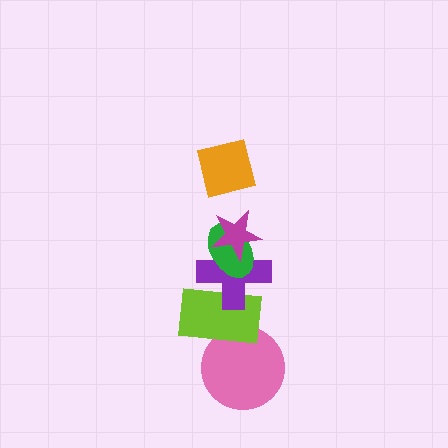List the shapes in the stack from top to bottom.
From top to bottom: the orange square, the magenta star, the green ellipse, the purple cross, the lime rectangle, the pink circle.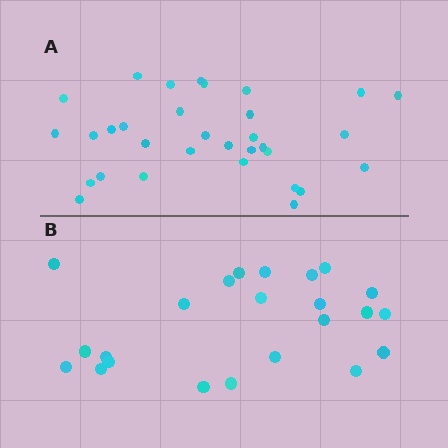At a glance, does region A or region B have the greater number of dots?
Region A (the top region) has more dots.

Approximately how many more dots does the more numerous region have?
Region A has roughly 8 or so more dots than region B.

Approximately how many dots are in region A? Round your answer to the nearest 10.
About 30 dots. (The exact count is 32, which rounds to 30.)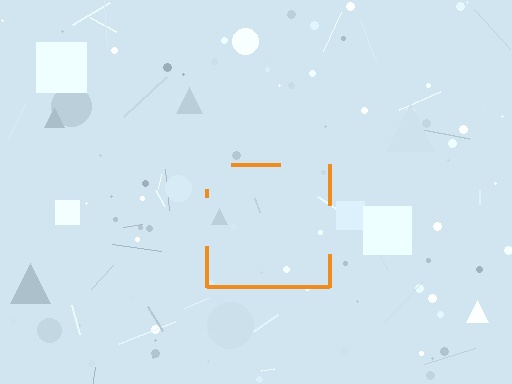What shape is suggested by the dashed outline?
The dashed outline suggests a square.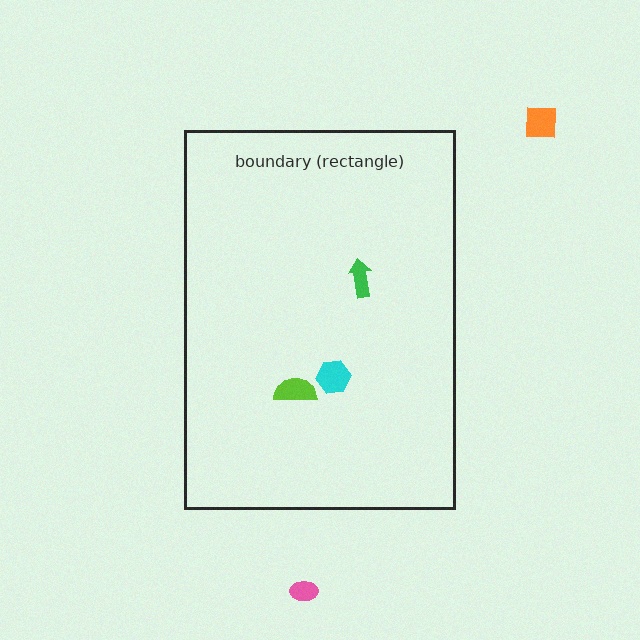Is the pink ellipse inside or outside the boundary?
Outside.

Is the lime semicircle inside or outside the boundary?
Inside.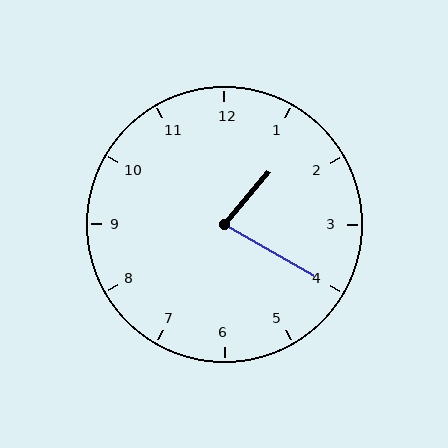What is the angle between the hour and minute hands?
Approximately 80 degrees.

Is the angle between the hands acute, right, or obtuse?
It is acute.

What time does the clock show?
1:20.